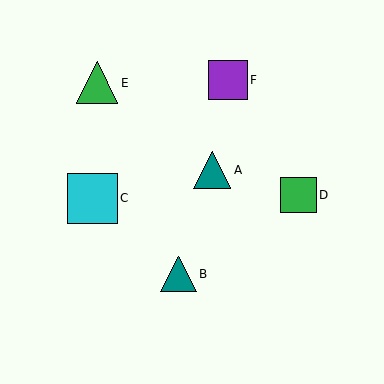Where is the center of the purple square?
The center of the purple square is at (228, 80).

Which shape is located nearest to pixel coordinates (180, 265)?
The teal triangle (labeled B) at (178, 274) is nearest to that location.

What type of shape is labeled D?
Shape D is a green square.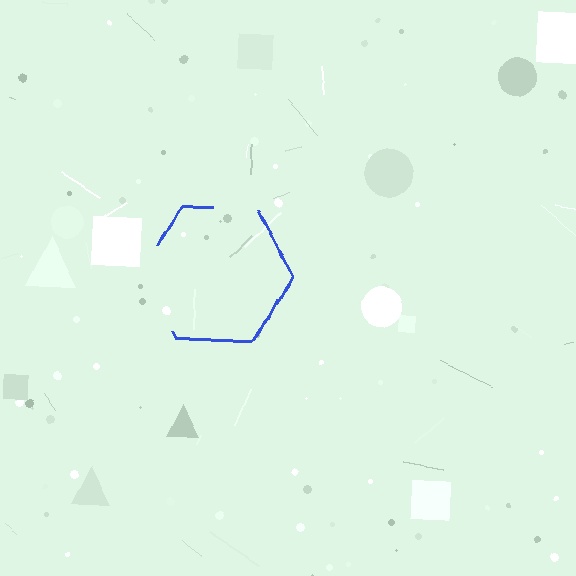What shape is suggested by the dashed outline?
The dashed outline suggests a hexagon.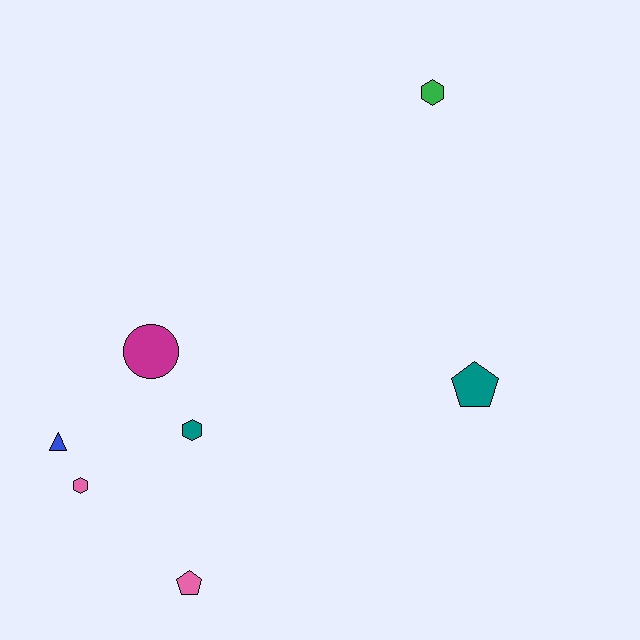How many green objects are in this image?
There is 1 green object.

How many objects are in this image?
There are 7 objects.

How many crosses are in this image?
There are no crosses.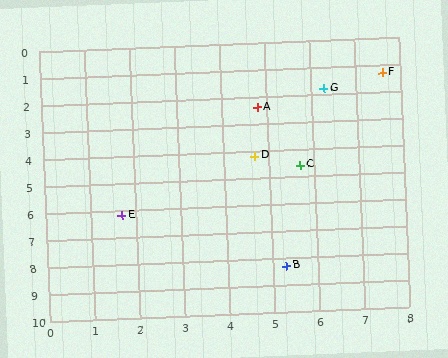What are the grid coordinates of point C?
Point C is at approximately (5.7, 4.6).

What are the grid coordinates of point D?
Point D is at approximately (4.7, 4.2).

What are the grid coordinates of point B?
Point B is at approximately (5.3, 8.3).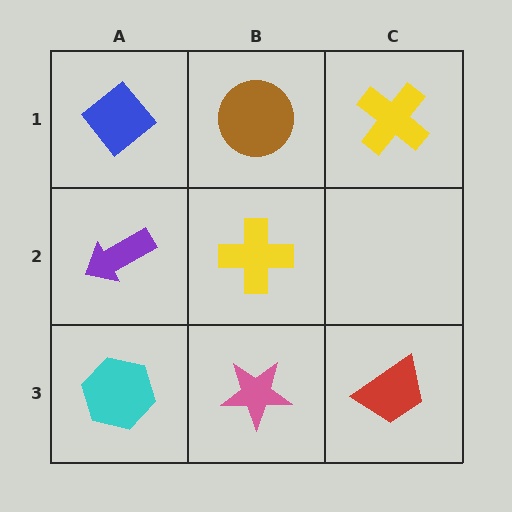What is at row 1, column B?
A brown circle.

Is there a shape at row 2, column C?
No, that cell is empty.